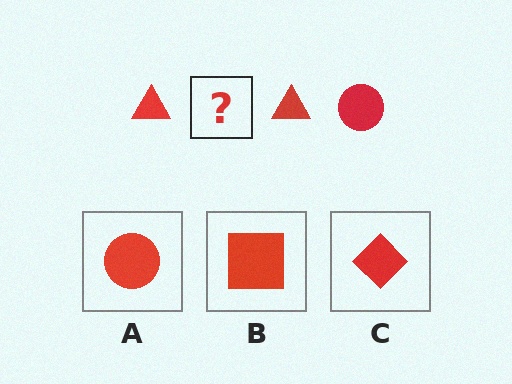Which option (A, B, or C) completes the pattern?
A.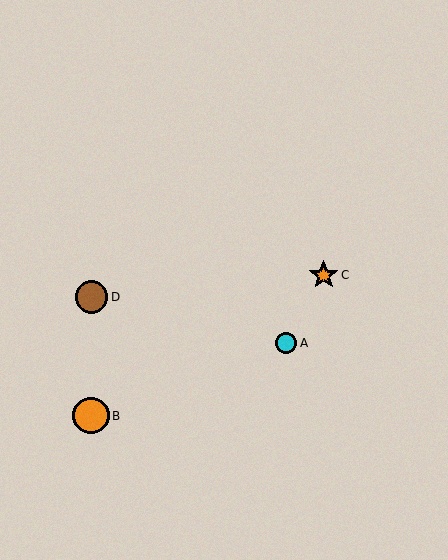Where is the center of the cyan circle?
The center of the cyan circle is at (286, 343).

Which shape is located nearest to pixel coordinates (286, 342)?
The cyan circle (labeled A) at (286, 343) is nearest to that location.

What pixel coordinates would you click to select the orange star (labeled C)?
Click at (324, 275) to select the orange star C.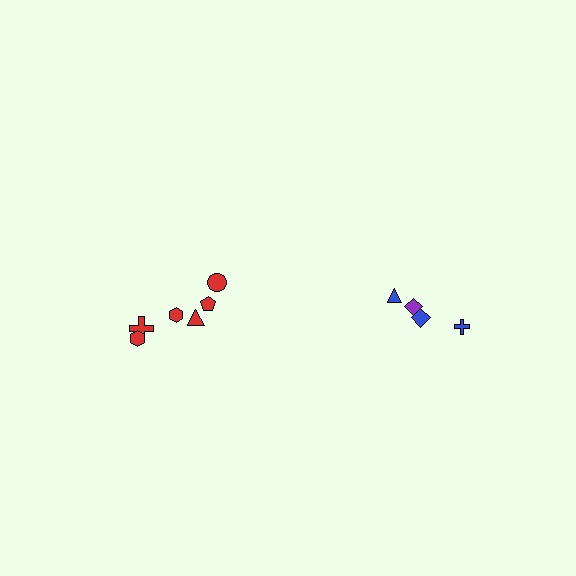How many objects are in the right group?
There are 4 objects.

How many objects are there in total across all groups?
There are 10 objects.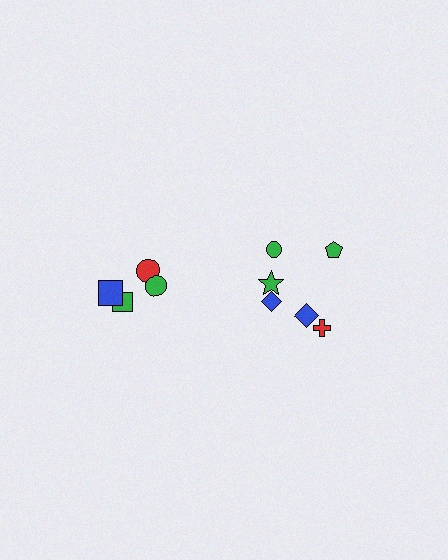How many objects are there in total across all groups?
There are 10 objects.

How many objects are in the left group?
There are 4 objects.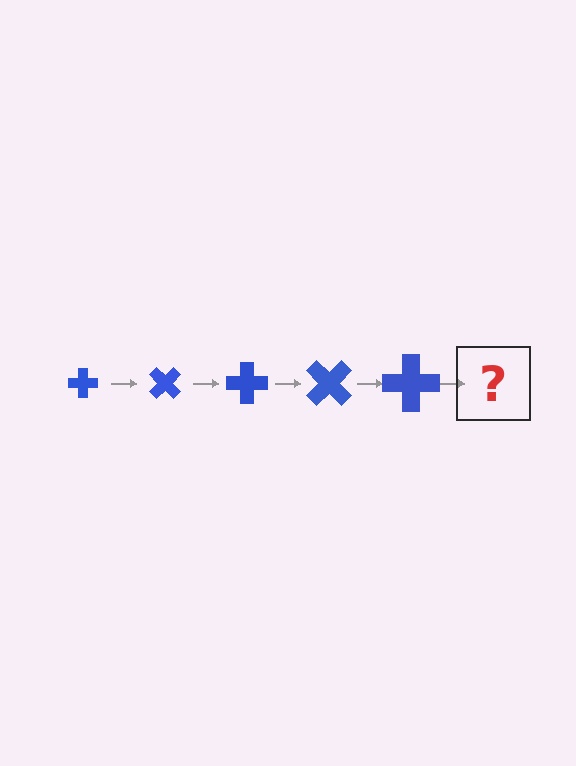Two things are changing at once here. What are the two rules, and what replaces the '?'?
The two rules are that the cross grows larger each step and it rotates 45 degrees each step. The '?' should be a cross, larger than the previous one and rotated 225 degrees from the start.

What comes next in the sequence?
The next element should be a cross, larger than the previous one and rotated 225 degrees from the start.